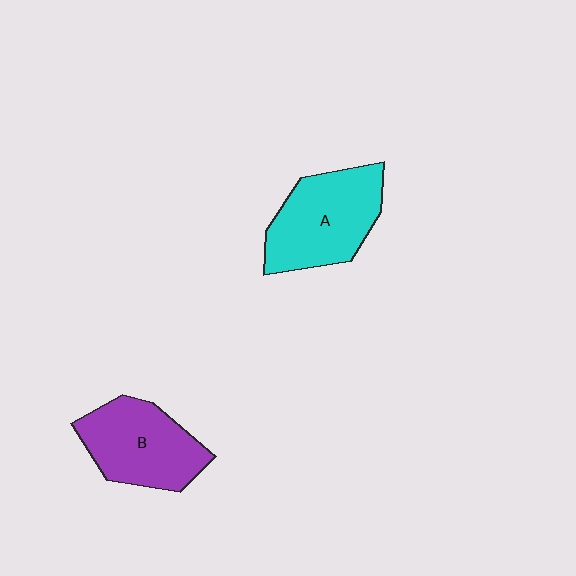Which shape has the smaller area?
Shape B (purple).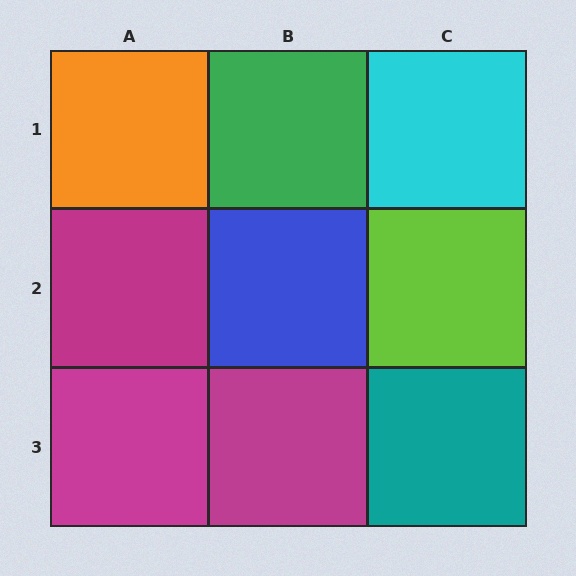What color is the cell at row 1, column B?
Green.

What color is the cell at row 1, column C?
Cyan.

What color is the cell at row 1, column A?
Orange.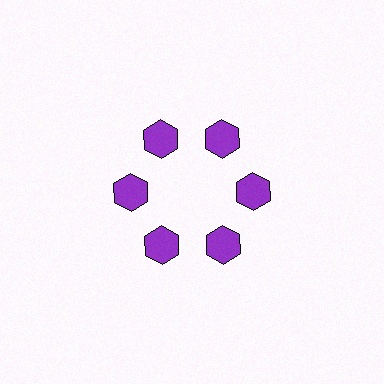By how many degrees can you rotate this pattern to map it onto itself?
The pattern maps onto itself every 60 degrees of rotation.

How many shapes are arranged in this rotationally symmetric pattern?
There are 6 shapes, arranged in 6 groups of 1.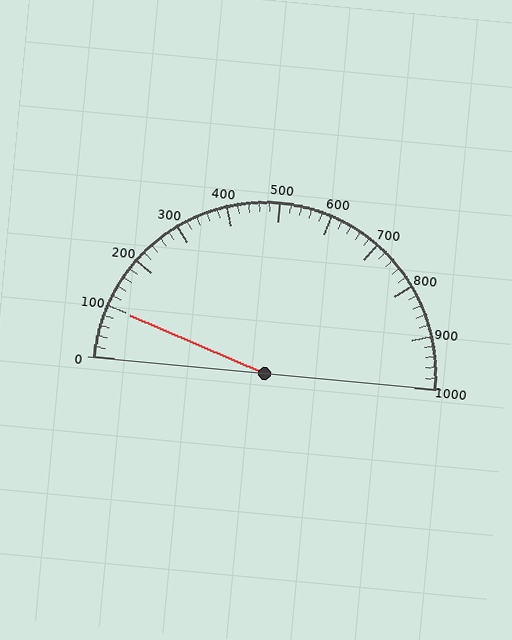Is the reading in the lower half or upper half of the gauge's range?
The reading is in the lower half of the range (0 to 1000).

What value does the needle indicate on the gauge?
The needle indicates approximately 100.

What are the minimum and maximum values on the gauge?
The gauge ranges from 0 to 1000.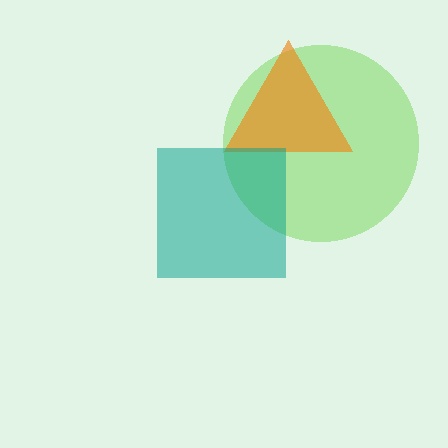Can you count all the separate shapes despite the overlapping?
Yes, there are 3 separate shapes.